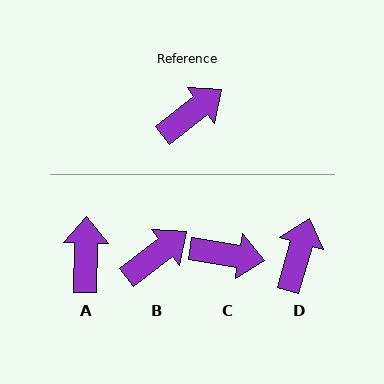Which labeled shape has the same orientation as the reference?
B.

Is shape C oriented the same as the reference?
No, it is off by about 47 degrees.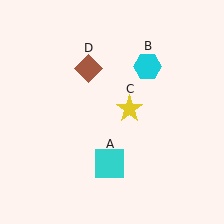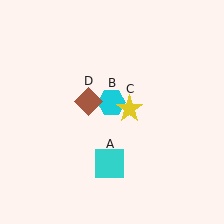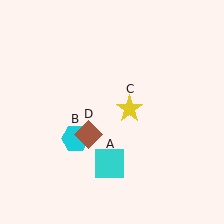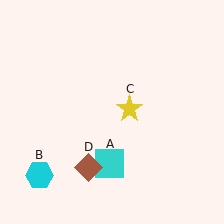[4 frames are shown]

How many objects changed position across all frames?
2 objects changed position: cyan hexagon (object B), brown diamond (object D).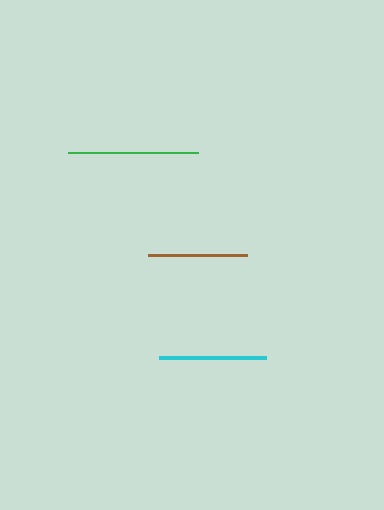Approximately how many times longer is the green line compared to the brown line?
The green line is approximately 1.3 times the length of the brown line.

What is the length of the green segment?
The green segment is approximately 129 pixels long.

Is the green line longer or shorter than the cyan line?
The green line is longer than the cyan line.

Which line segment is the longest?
The green line is the longest at approximately 129 pixels.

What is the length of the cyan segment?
The cyan segment is approximately 106 pixels long.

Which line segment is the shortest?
The brown line is the shortest at approximately 99 pixels.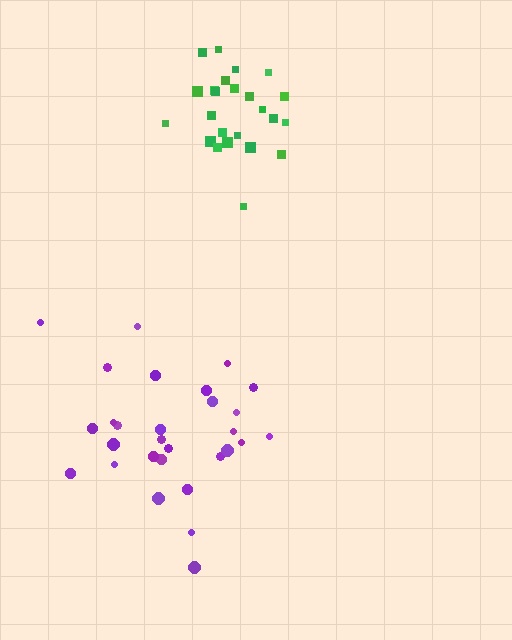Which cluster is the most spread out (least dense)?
Purple.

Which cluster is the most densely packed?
Green.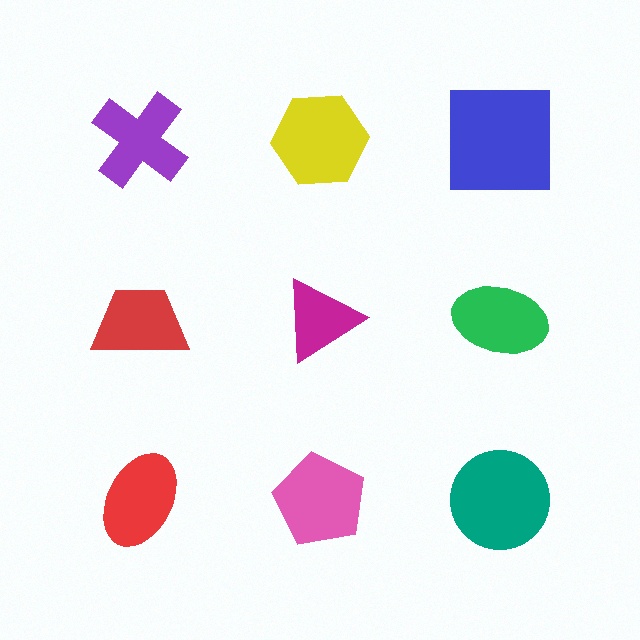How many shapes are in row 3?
3 shapes.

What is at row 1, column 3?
A blue square.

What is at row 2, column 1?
A red trapezoid.